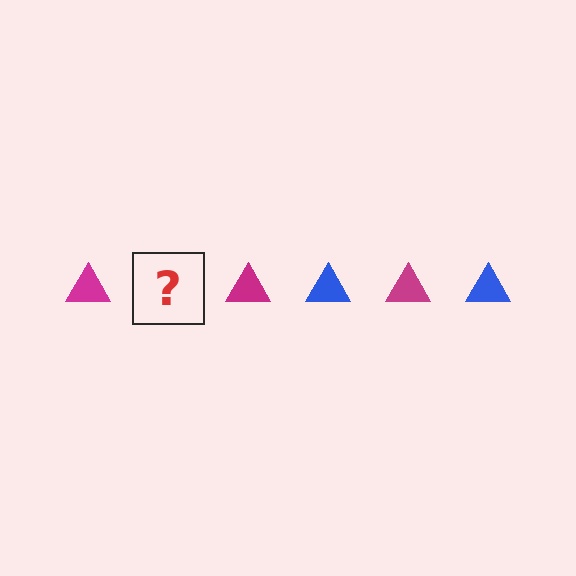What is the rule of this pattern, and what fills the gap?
The rule is that the pattern cycles through magenta, blue triangles. The gap should be filled with a blue triangle.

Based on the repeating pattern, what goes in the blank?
The blank should be a blue triangle.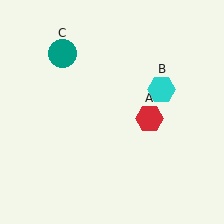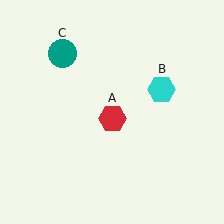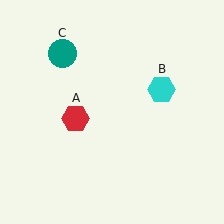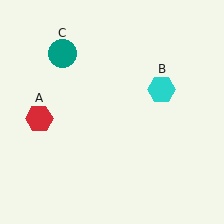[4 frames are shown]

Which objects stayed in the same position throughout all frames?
Cyan hexagon (object B) and teal circle (object C) remained stationary.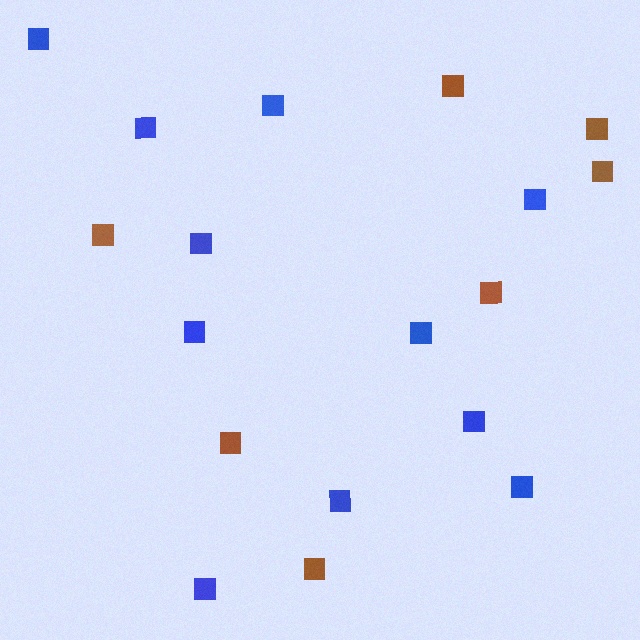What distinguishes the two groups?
There are 2 groups: one group of blue squares (11) and one group of brown squares (7).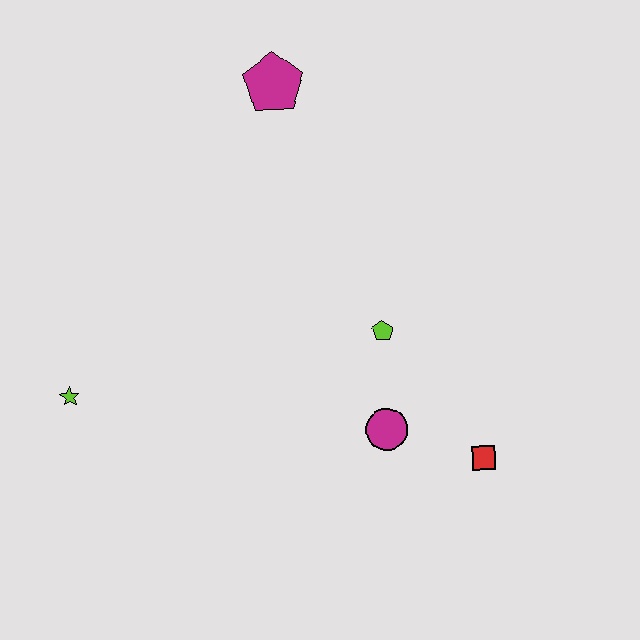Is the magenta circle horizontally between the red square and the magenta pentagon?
Yes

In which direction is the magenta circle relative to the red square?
The magenta circle is to the left of the red square.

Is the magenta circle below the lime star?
Yes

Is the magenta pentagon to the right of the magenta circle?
No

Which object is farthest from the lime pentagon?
The lime star is farthest from the lime pentagon.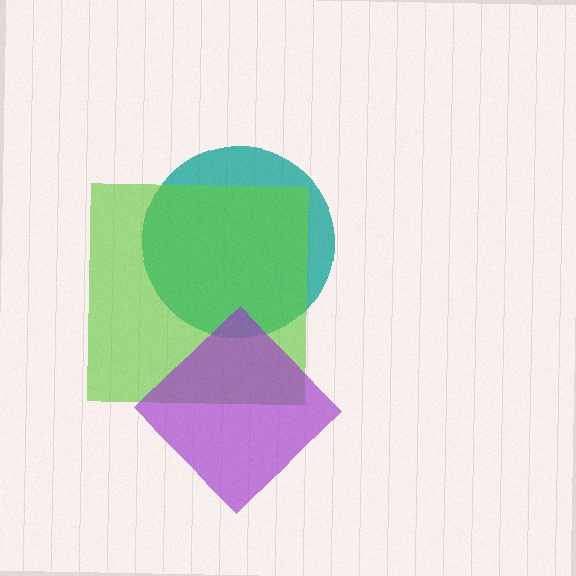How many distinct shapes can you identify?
There are 3 distinct shapes: a teal circle, a lime square, a purple diamond.